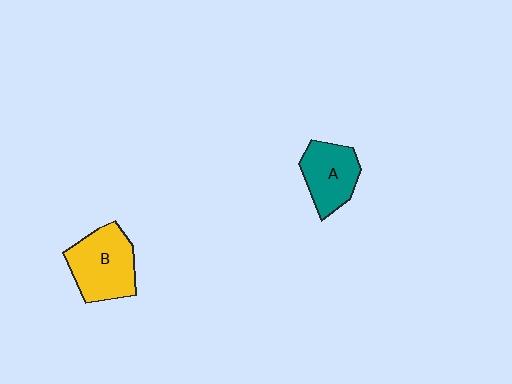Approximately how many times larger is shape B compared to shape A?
Approximately 1.3 times.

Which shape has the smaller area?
Shape A (teal).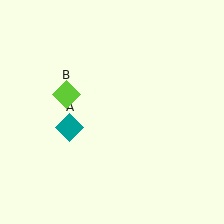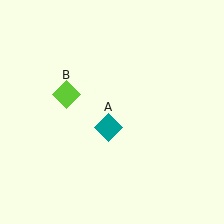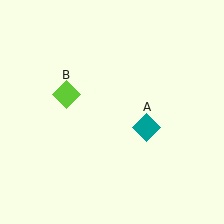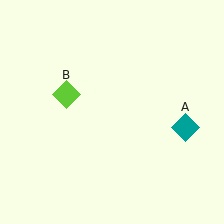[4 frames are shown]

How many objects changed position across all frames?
1 object changed position: teal diamond (object A).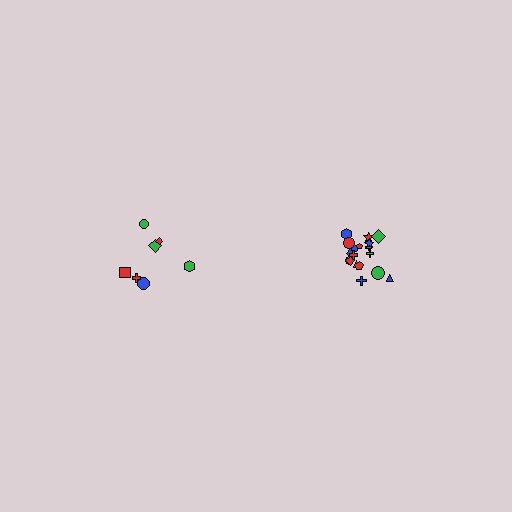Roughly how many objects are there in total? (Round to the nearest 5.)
Roughly 25 objects in total.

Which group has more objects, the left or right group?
The right group.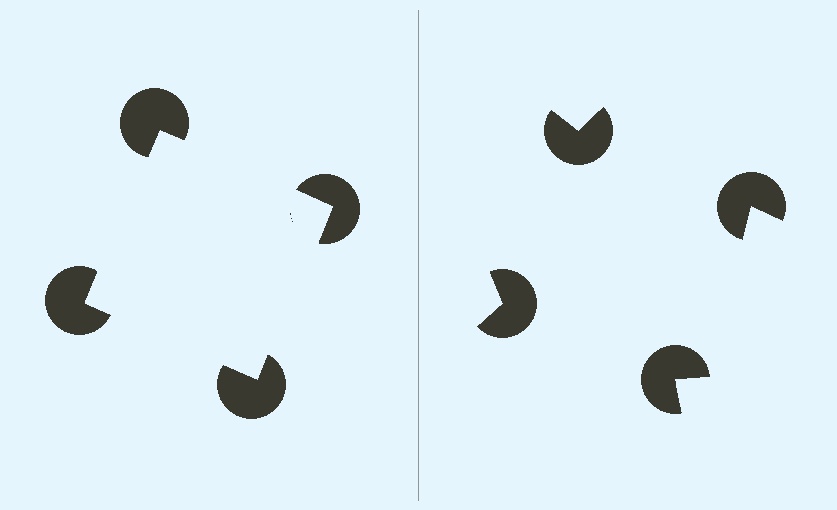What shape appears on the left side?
An illusory square.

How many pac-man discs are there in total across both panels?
8 — 4 on each side.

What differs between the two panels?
The pac-man discs are positioned identically on both sides; only the wedge orientations differ. On the left they align to a square; on the right they are misaligned.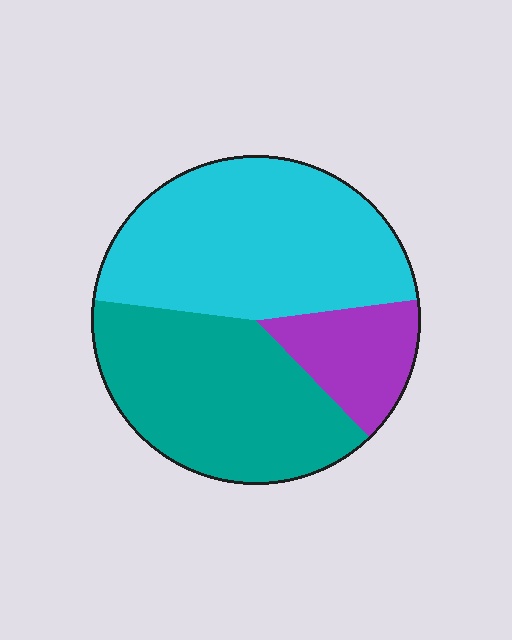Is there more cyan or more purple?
Cyan.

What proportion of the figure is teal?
Teal covers around 40% of the figure.